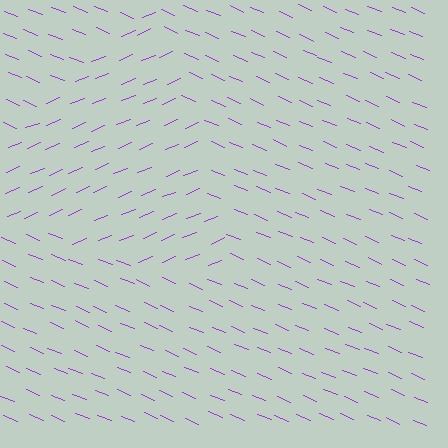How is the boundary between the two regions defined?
The boundary is defined purely by a change in line orientation (approximately 45 degrees difference). All lines are the same color and thickness.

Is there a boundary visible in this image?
Yes, there is a texture boundary formed by a change in line orientation.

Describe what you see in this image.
The image is filled with small purple line segments. A triangle region in the image has lines oriented differently from the surrounding lines, creating a visible texture boundary.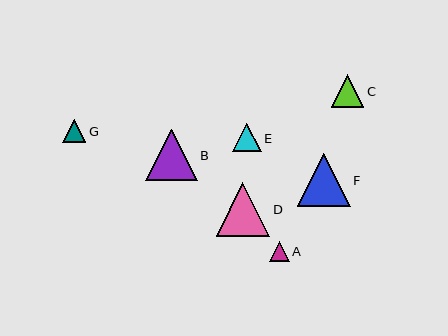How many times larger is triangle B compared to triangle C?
Triangle B is approximately 1.6 times the size of triangle C.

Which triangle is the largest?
Triangle D is the largest with a size of approximately 54 pixels.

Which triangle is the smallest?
Triangle A is the smallest with a size of approximately 20 pixels.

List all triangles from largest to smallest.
From largest to smallest: D, F, B, C, E, G, A.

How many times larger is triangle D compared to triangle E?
Triangle D is approximately 1.9 times the size of triangle E.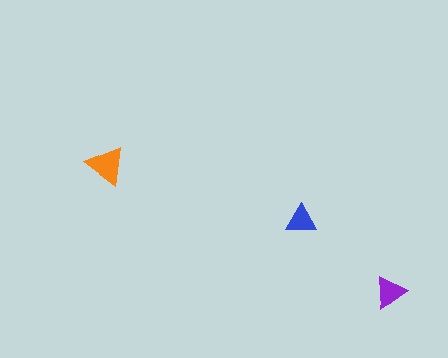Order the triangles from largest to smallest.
the orange one, the purple one, the blue one.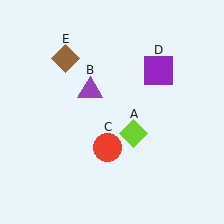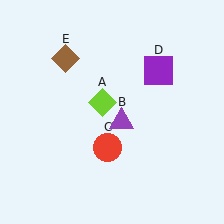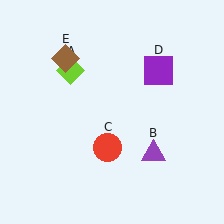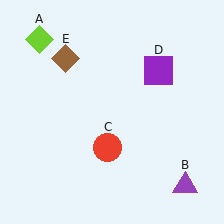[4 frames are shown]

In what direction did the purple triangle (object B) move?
The purple triangle (object B) moved down and to the right.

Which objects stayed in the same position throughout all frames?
Red circle (object C) and purple square (object D) and brown diamond (object E) remained stationary.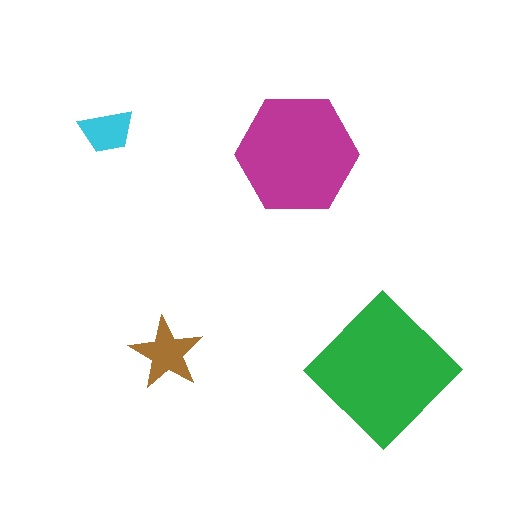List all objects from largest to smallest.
The green diamond, the magenta hexagon, the brown star, the cyan trapezoid.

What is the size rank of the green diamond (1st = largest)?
1st.